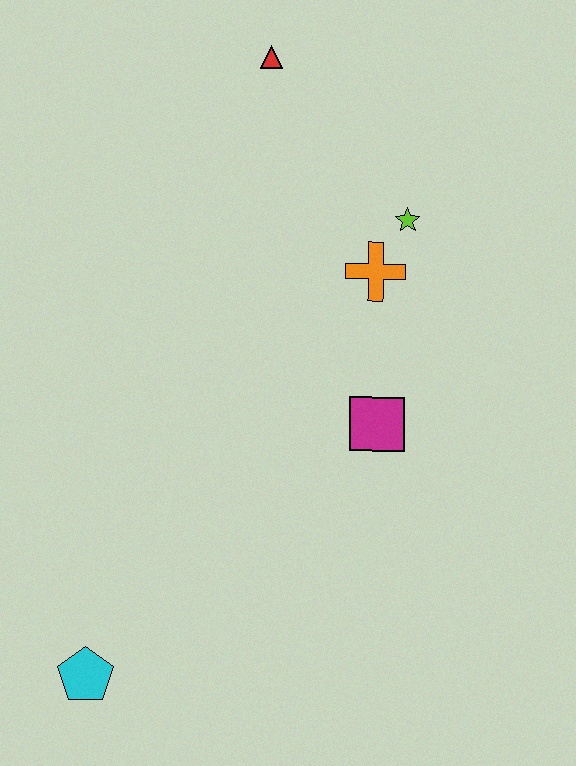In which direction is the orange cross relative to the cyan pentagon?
The orange cross is above the cyan pentagon.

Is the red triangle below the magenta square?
No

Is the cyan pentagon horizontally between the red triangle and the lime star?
No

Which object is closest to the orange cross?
The lime star is closest to the orange cross.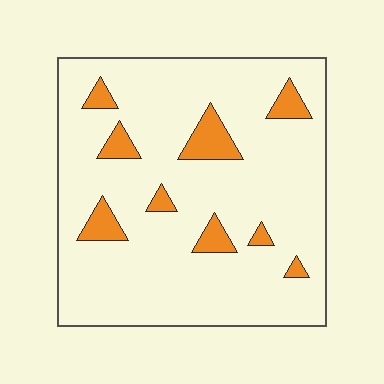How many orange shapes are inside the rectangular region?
9.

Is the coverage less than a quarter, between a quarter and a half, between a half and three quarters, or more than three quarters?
Less than a quarter.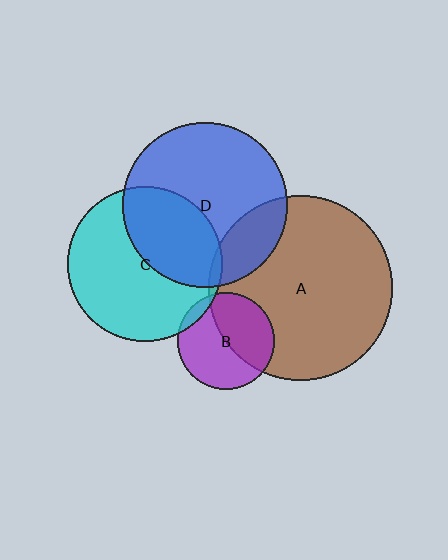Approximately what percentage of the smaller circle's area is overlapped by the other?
Approximately 5%.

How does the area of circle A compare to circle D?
Approximately 1.3 times.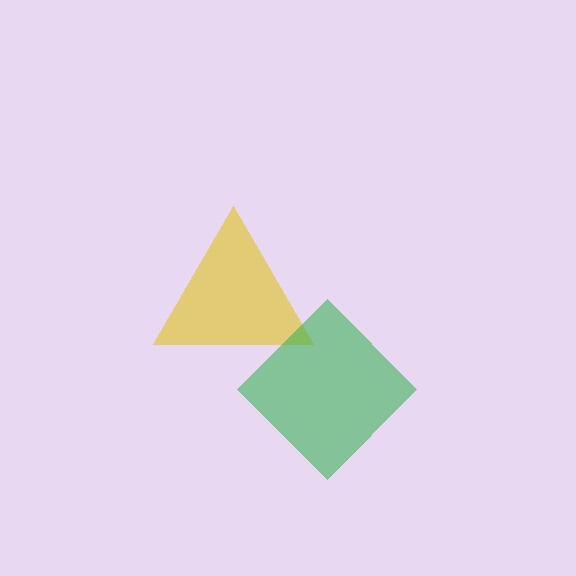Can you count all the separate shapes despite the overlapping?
Yes, there are 2 separate shapes.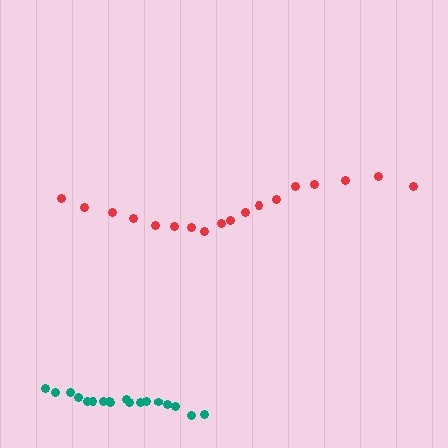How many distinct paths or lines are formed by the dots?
There are 2 distinct paths.